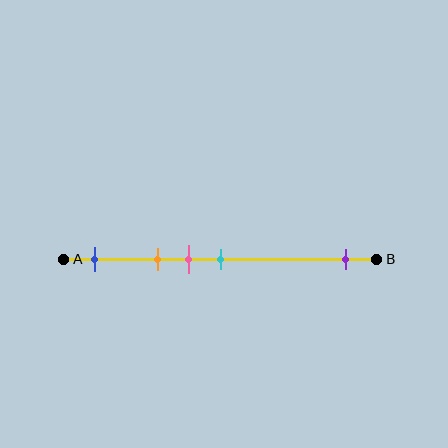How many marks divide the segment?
There are 5 marks dividing the segment.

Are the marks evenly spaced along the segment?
No, the marks are not evenly spaced.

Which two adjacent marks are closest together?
The pink and cyan marks are the closest adjacent pair.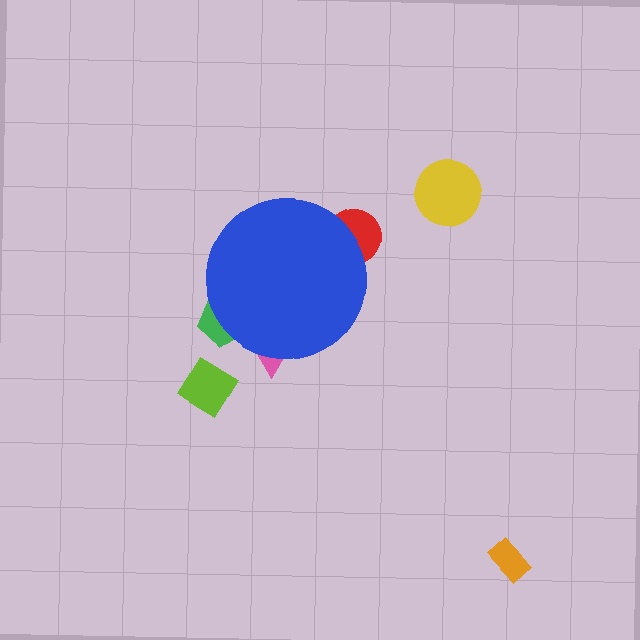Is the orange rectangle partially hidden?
No, the orange rectangle is fully visible.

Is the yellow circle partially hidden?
No, the yellow circle is fully visible.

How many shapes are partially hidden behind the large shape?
3 shapes are partially hidden.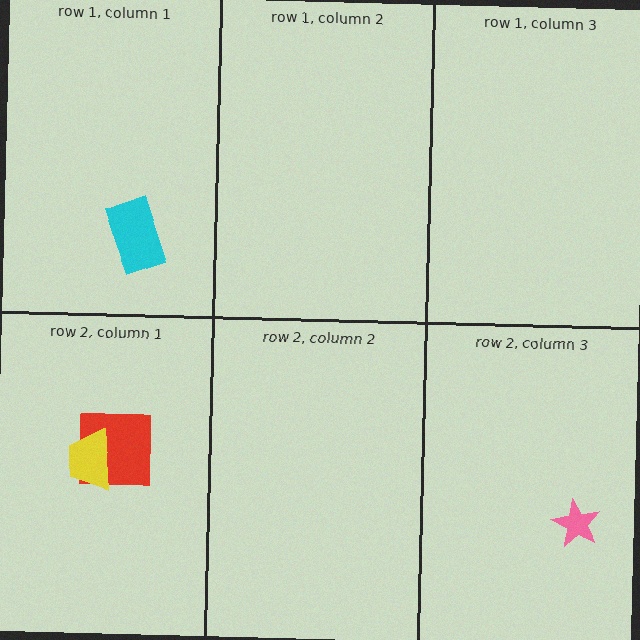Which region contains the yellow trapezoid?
The row 2, column 1 region.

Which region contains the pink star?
The row 2, column 3 region.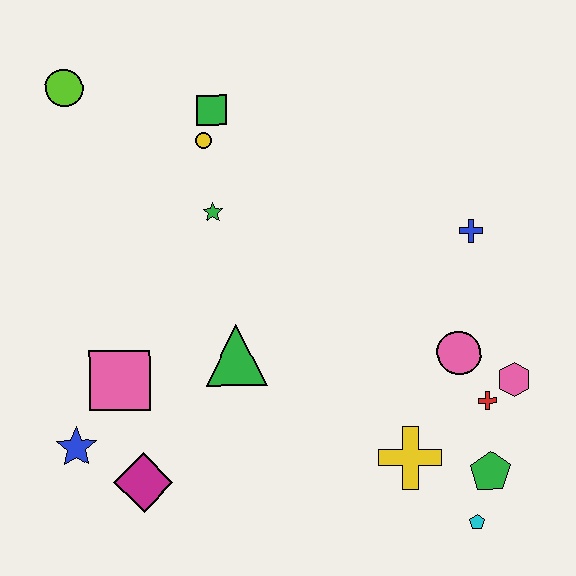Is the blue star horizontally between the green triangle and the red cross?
No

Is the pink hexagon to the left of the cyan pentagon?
No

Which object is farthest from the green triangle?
The lime circle is farthest from the green triangle.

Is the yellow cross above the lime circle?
No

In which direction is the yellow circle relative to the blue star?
The yellow circle is above the blue star.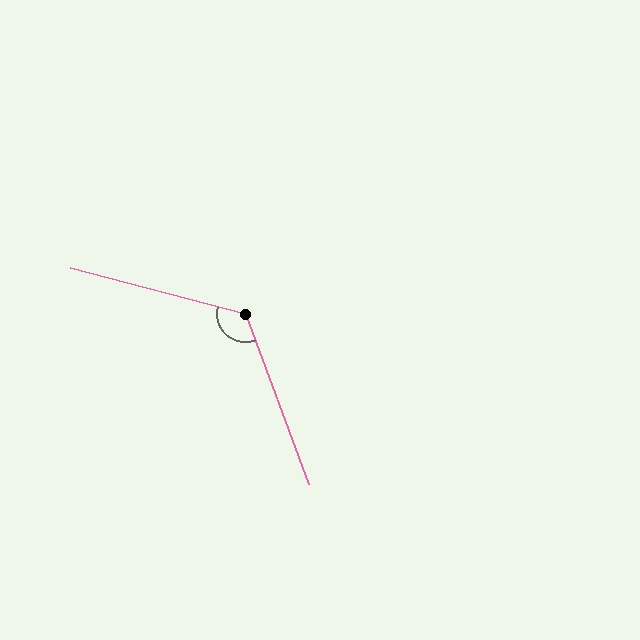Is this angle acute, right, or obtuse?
It is obtuse.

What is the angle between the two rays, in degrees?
Approximately 125 degrees.